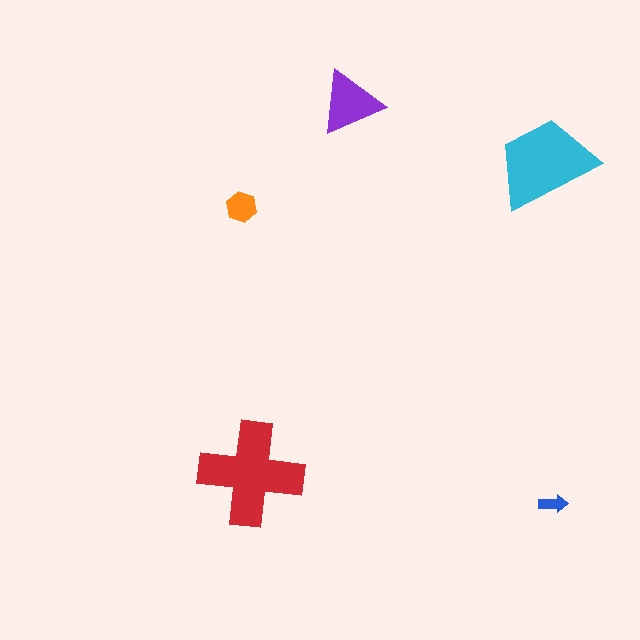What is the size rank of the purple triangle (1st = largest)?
3rd.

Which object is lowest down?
The blue arrow is bottommost.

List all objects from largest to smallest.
The red cross, the cyan trapezoid, the purple triangle, the orange hexagon, the blue arrow.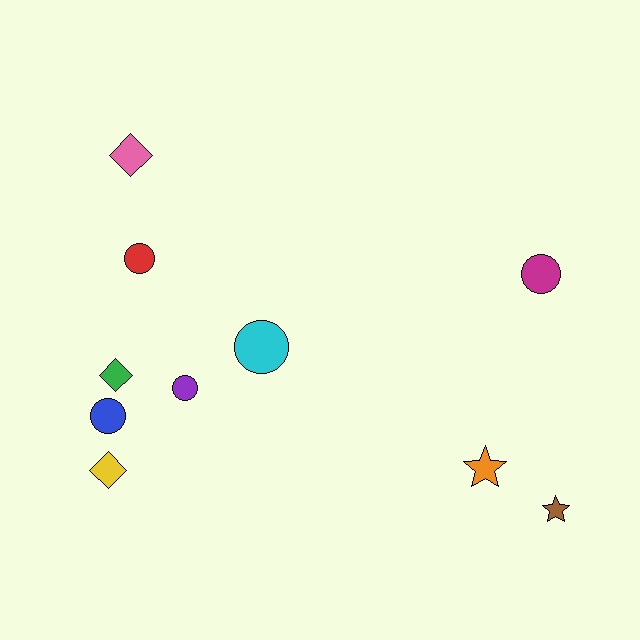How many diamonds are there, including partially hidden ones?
There are 3 diamonds.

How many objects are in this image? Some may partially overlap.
There are 10 objects.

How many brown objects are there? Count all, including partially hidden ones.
There is 1 brown object.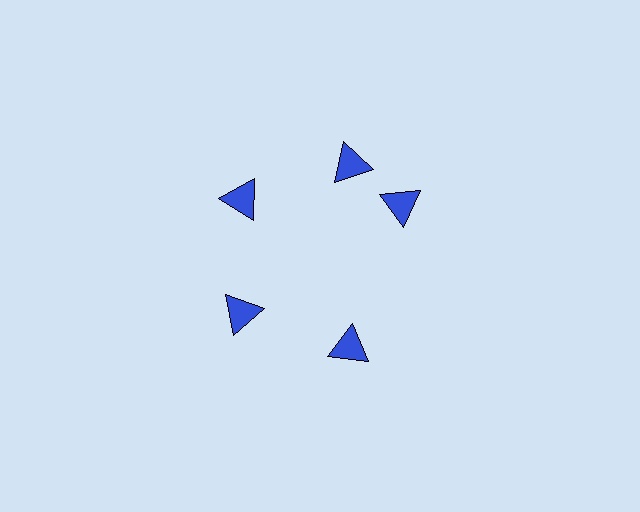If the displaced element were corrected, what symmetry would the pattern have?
It would have 5-fold rotational symmetry — the pattern would map onto itself every 72 degrees.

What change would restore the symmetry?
The symmetry would be restored by rotating it back into even spacing with its neighbors so that all 5 triangles sit at equal angles and equal distance from the center.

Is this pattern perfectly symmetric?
No. The 5 blue triangles are arranged in a ring, but one element near the 3 o'clock position is rotated out of alignment along the ring, breaking the 5-fold rotational symmetry.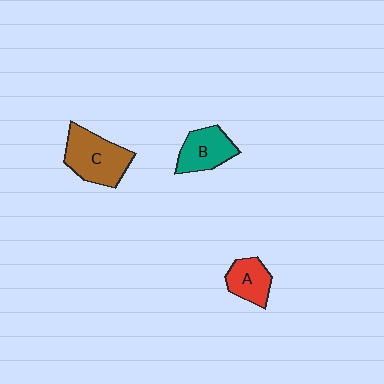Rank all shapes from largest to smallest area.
From largest to smallest: C (brown), B (teal), A (red).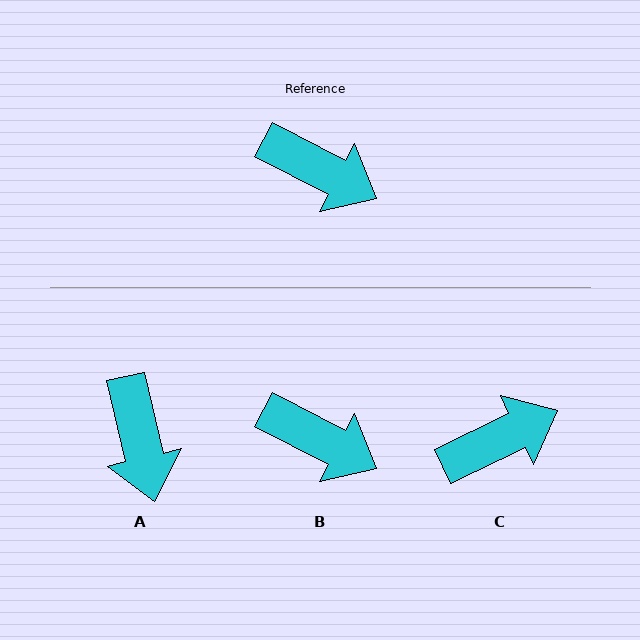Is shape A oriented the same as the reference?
No, it is off by about 49 degrees.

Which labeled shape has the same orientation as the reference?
B.